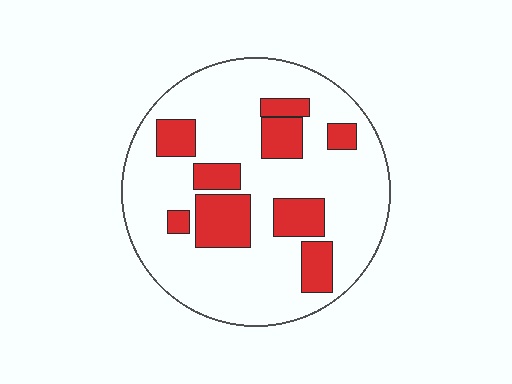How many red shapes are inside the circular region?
9.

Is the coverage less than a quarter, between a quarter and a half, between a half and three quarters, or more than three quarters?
Less than a quarter.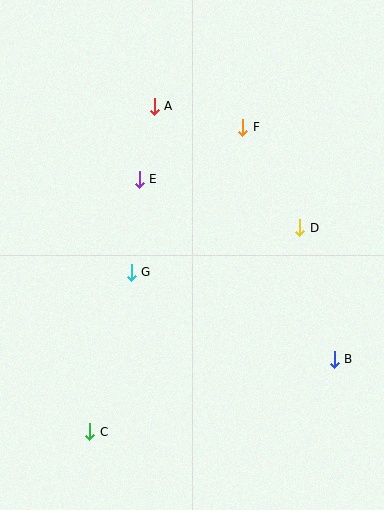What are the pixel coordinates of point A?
Point A is at (154, 106).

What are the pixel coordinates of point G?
Point G is at (131, 272).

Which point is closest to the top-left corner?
Point A is closest to the top-left corner.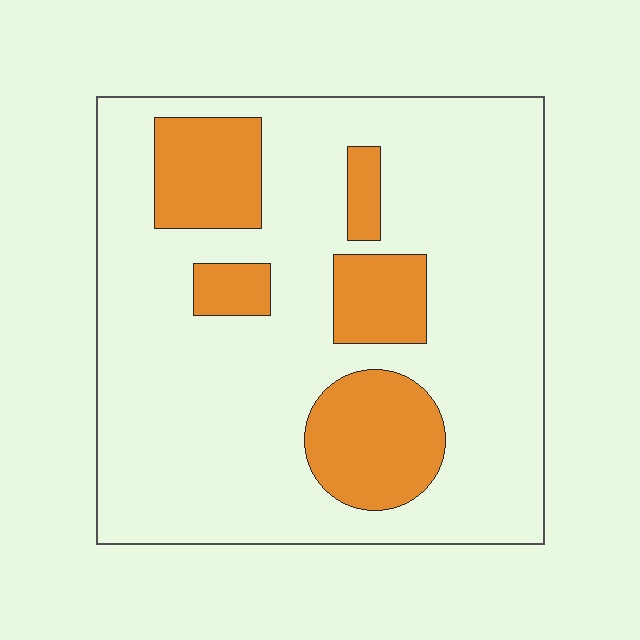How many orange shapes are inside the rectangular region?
5.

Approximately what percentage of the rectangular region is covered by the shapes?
Approximately 20%.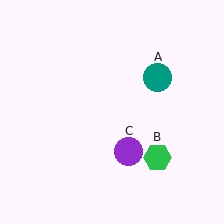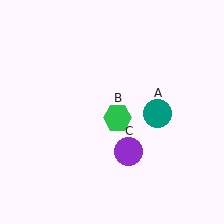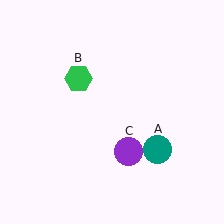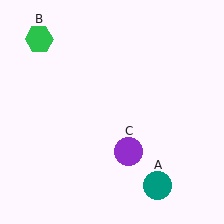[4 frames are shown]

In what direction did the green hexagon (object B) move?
The green hexagon (object B) moved up and to the left.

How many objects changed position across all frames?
2 objects changed position: teal circle (object A), green hexagon (object B).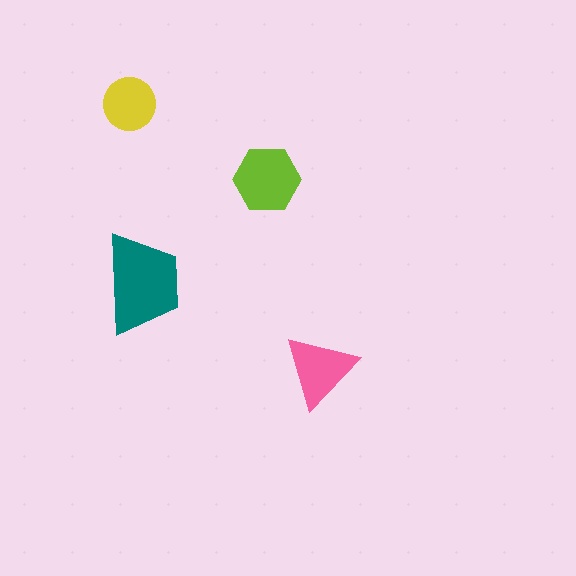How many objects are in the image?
There are 4 objects in the image.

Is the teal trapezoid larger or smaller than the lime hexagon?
Larger.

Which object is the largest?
The teal trapezoid.